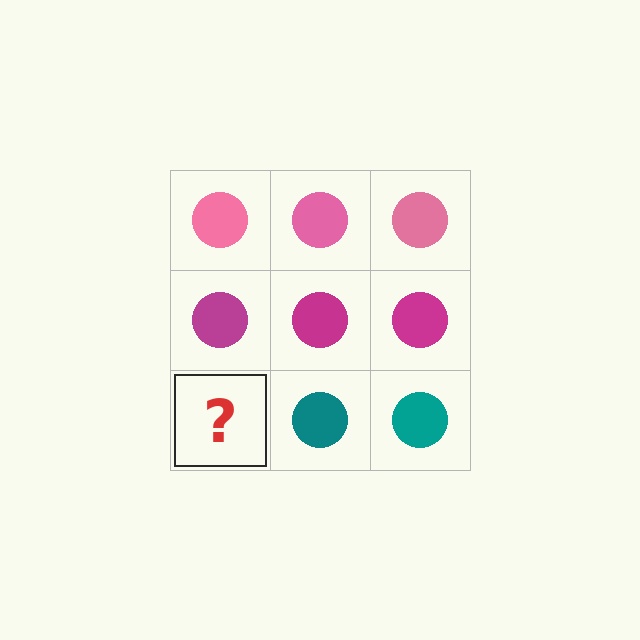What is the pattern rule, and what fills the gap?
The rule is that each row has a consistent color. The gap should be filled with a teal circle.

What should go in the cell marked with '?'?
The missing cell should contain a teal circle.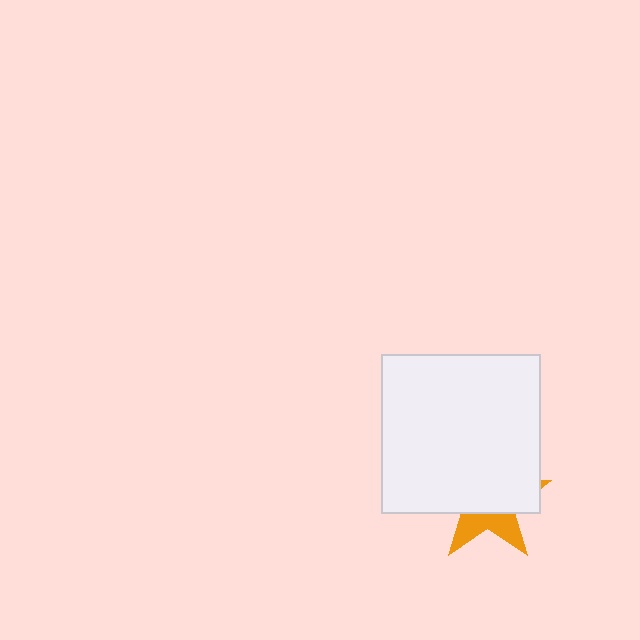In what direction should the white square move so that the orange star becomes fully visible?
The white square should move up. That is the shortest direction to clear the overlap and leave the orange star fully visible.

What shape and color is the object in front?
The object in front is a white square.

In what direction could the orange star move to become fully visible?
The orange star could move down. That would shift it out from behind the white square entirely.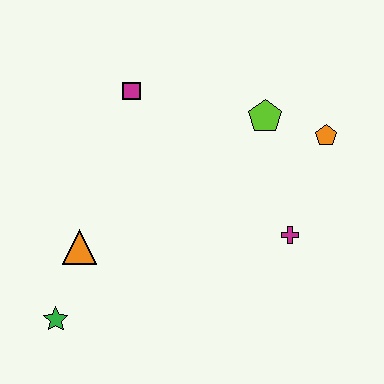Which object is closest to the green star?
The orange triangle is closest to the green star.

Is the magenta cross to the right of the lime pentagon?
Yes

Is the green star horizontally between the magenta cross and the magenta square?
No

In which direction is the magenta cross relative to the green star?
The magenta cross is to the right of the green star.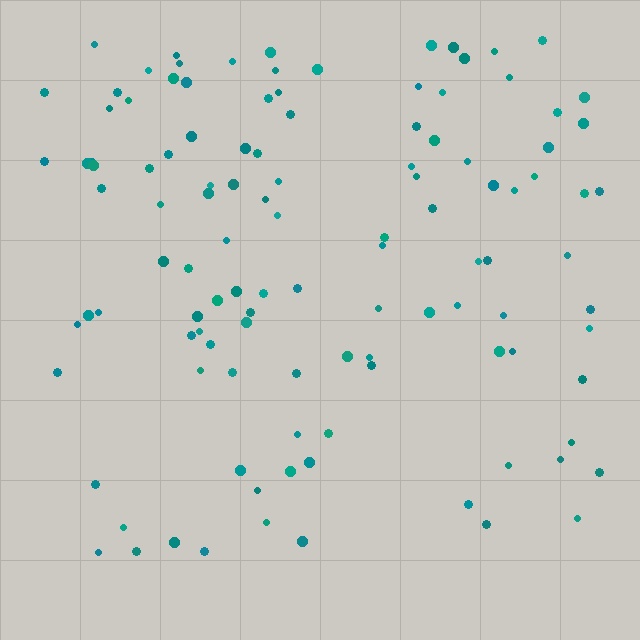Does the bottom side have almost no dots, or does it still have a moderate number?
Still a moderate number, just noticeably fewer than the top.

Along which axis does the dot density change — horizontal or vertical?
Vertical.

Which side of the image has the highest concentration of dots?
The top.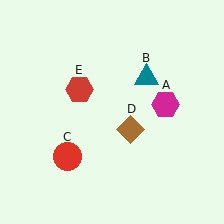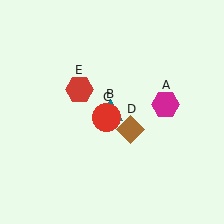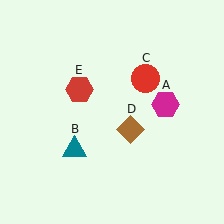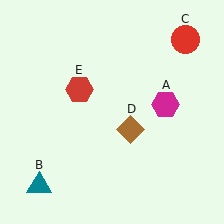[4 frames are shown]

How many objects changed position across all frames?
2 objects changed position: teal triangle (object B), red circle (object C).